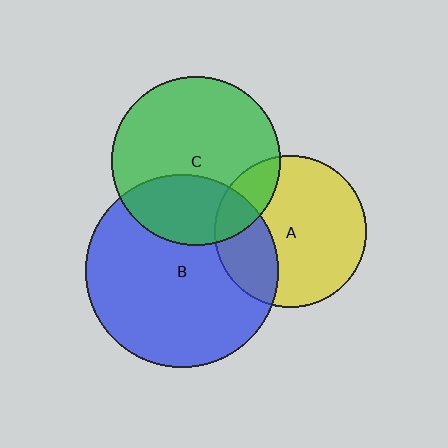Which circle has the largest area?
Circle B (blue).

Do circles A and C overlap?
Yes.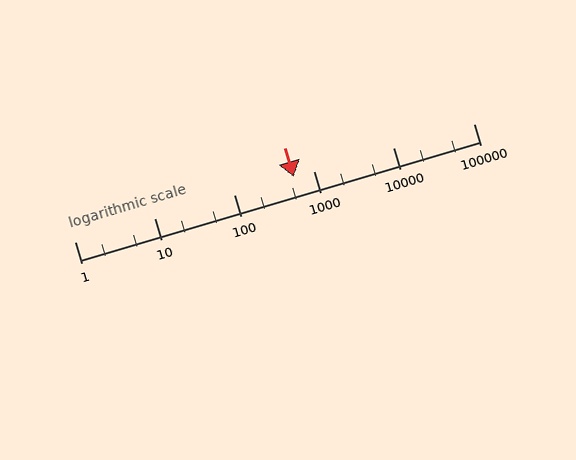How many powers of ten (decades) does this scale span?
The scale spans 5 decades, from 1 to 100000.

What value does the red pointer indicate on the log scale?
The pointer indicates approximately 560.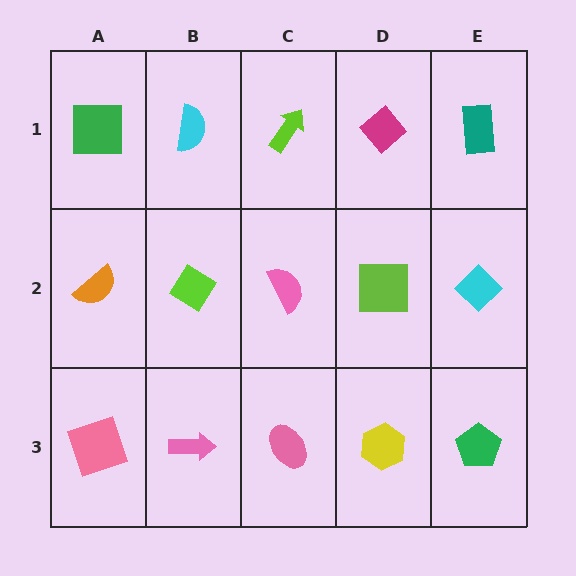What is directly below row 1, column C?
A pink semicircle.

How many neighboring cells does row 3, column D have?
3.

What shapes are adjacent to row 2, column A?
A green square (row 1, column A), a pink square (row 3, column A), a lime diamond (row 2, column B).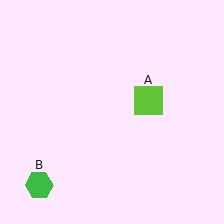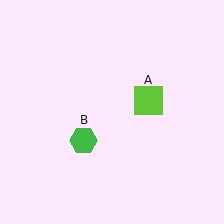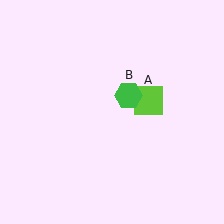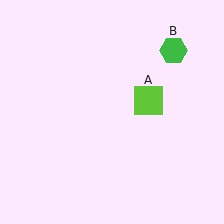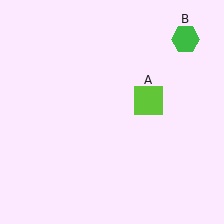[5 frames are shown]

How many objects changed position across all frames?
1 object changed position: green hexagon (object B).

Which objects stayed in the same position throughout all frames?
Lime square (object A) remained stationary.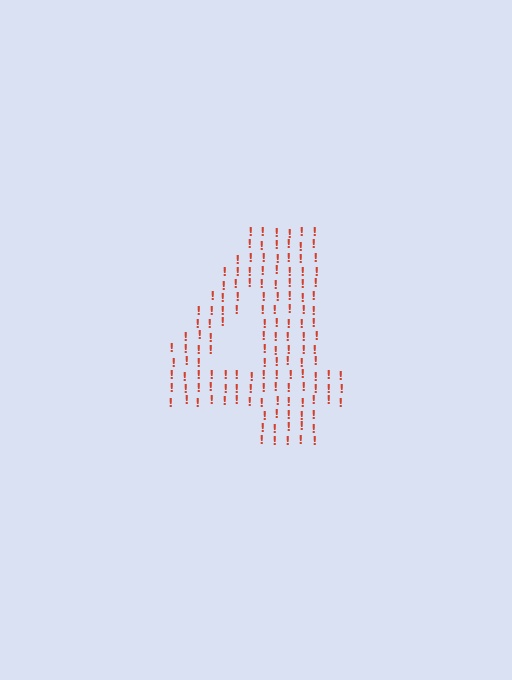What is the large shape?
The large shape is the digit 4.